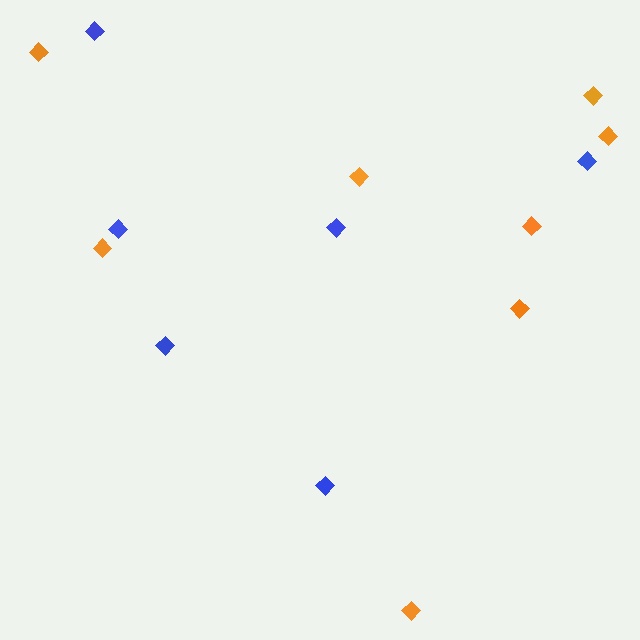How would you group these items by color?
There are 2 groups: one group of blue diamonds (6) and one group of orange diamonds (8).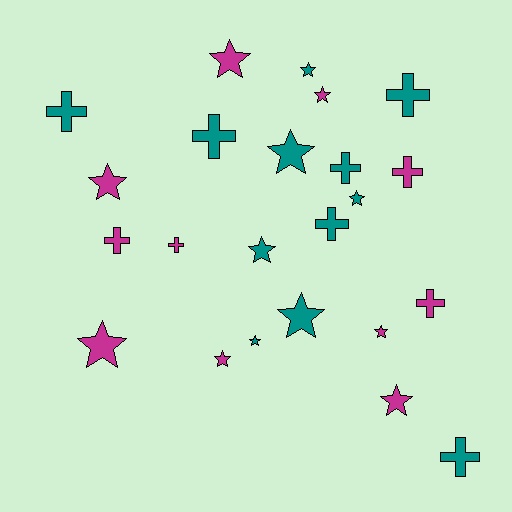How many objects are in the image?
There are 23 objects.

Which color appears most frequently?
Teal, with 12 objects.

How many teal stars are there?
There are 6 teal stars.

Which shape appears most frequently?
Star, with 13 objects.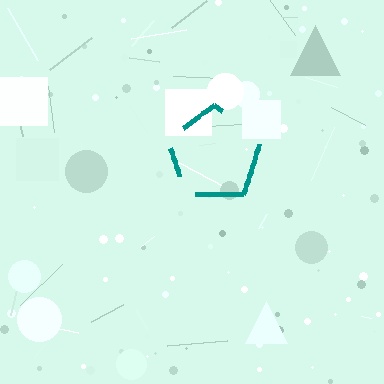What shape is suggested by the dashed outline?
The dashed outline suggests a pentagon.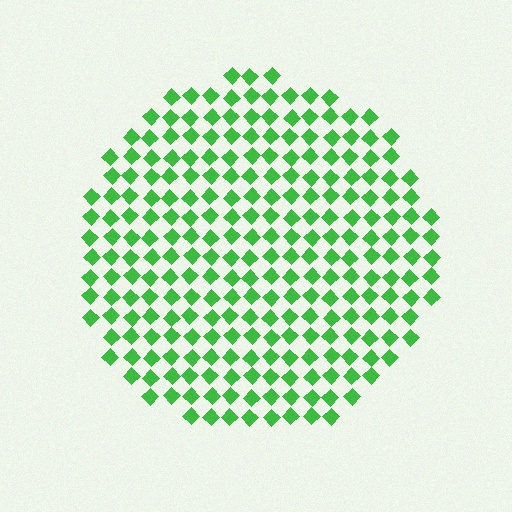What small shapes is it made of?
It is made of small diamonds.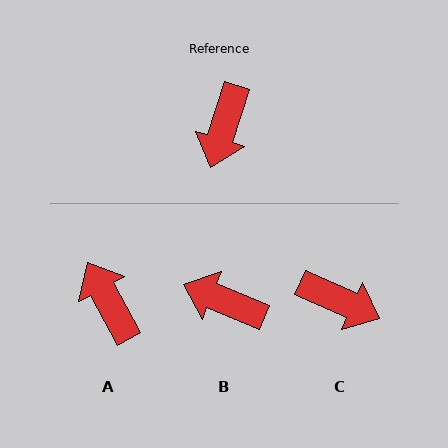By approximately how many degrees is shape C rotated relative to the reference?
Approximately 84 degrees counter-clockwise.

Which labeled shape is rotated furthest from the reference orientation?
A, about 134 degrees away.